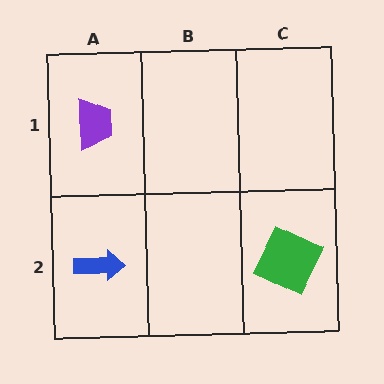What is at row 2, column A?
A blue arrow.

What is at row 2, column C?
A green square.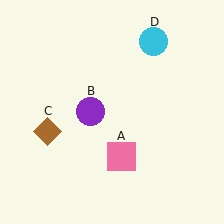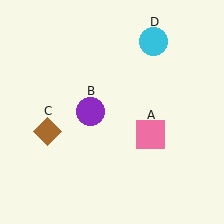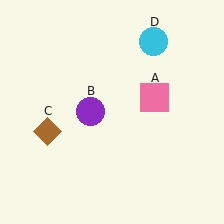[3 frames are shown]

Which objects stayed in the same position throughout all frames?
Purple circle (object B) and brown diamond (object C) and cyan circle (object D) remained stationary.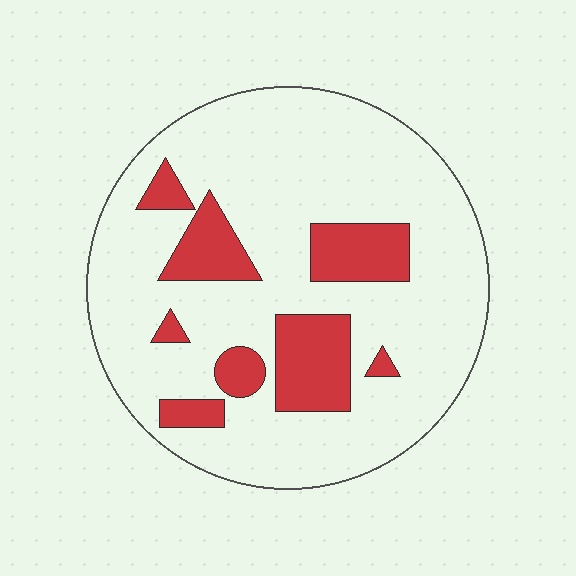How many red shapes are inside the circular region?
8.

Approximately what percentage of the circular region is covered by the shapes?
Approximately 20%.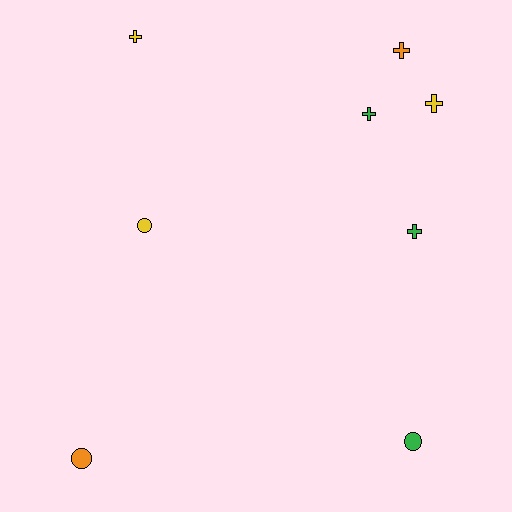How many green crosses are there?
There are 2 green crosses.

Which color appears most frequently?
Green, with 3 objects.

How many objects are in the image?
There are 8 objects.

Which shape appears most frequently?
Cross, with 5 objects.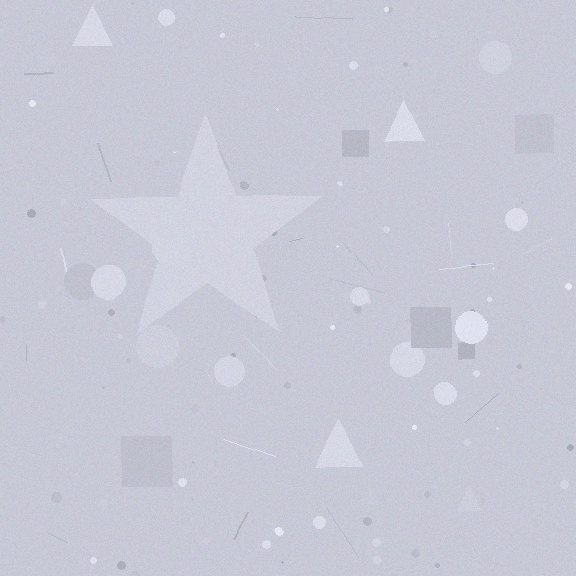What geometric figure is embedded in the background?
A star is embedded in the background.